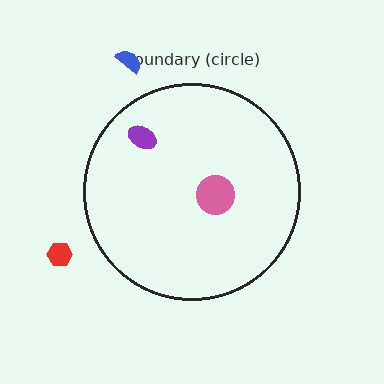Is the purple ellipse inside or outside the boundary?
Inside.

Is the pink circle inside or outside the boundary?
Inside.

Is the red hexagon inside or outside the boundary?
Outside.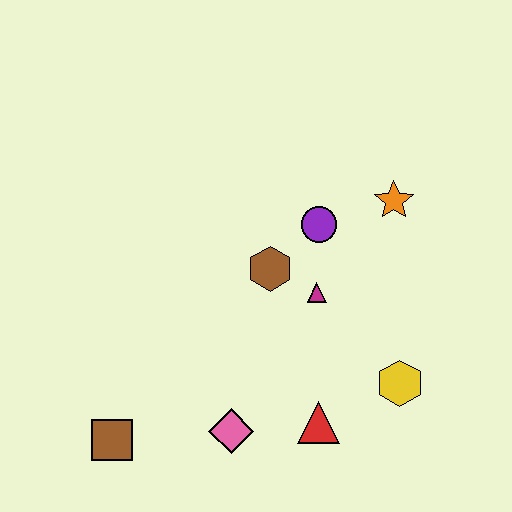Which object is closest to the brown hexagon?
The magenta triangle is closest to the brown hexagon.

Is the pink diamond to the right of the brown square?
Yes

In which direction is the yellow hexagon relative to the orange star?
The yellow hexagon is below the orange star.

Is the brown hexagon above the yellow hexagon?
Yes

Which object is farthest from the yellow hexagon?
The brown square is farthest from the yellow hexagon.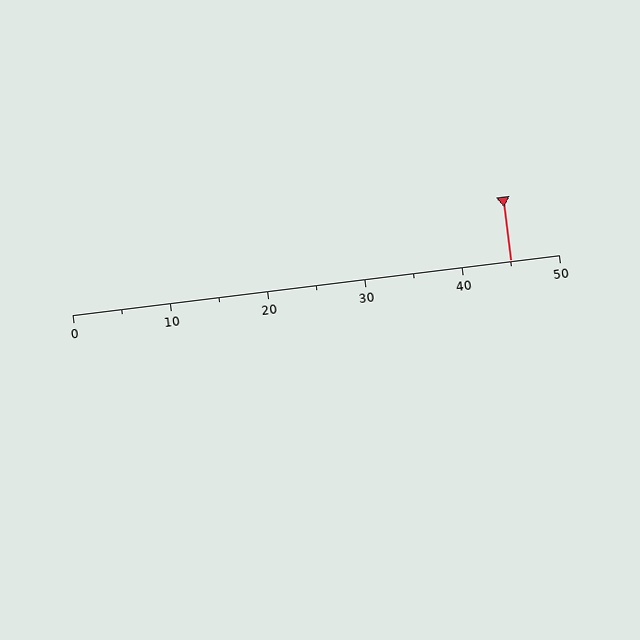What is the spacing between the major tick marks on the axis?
The major ticks are spaced 10 apart.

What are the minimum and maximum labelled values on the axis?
The axis runs from 0 to 50.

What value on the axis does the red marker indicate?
The marker indicates approximately 45.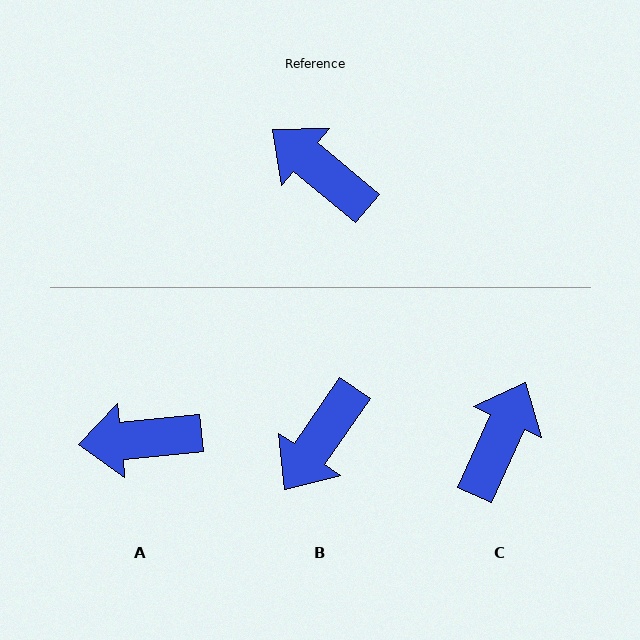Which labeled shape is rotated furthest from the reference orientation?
B, about 95 degrees away.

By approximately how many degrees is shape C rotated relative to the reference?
Approximately 75 degrees clockwise.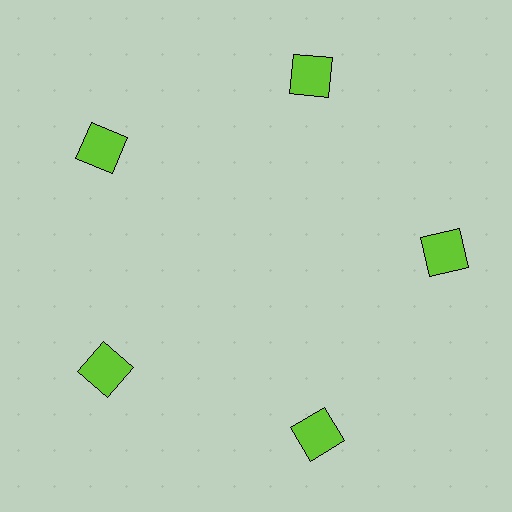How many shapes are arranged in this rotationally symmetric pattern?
There are 5 shapes, arranged in 5 groups of 1.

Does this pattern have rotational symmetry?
Yes, this pattern has 5-fold rotational symmetry. It looks the same after rotating 72 degrees around the center.